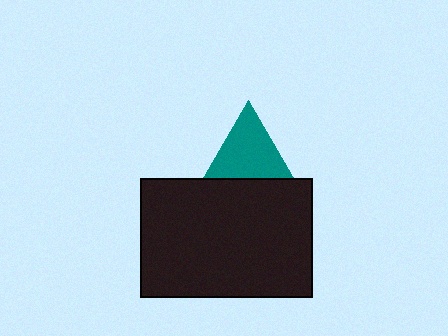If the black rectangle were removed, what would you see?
You would see the complete teal triangle.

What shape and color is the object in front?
The object in front is a black rectangle.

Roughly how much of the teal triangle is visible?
About half of it is visible (roughly 58%).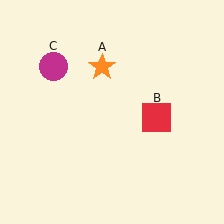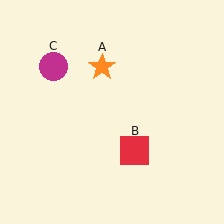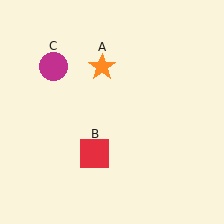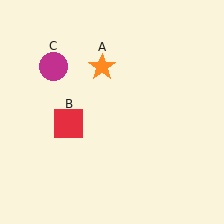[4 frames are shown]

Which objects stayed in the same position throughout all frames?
Orange star (object A) and magenta circle (object C) remained stationary.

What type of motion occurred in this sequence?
The red square (object B) rotated clockwise around the center of the scene.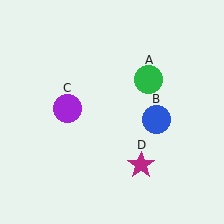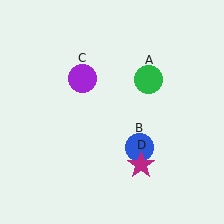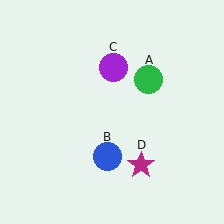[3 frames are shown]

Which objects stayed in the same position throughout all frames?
Green circle (object A) and magenta star (object D) remained stationary.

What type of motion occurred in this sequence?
The blue circle (object B), purple circle (object C) rotated clockwise around the center of the scene.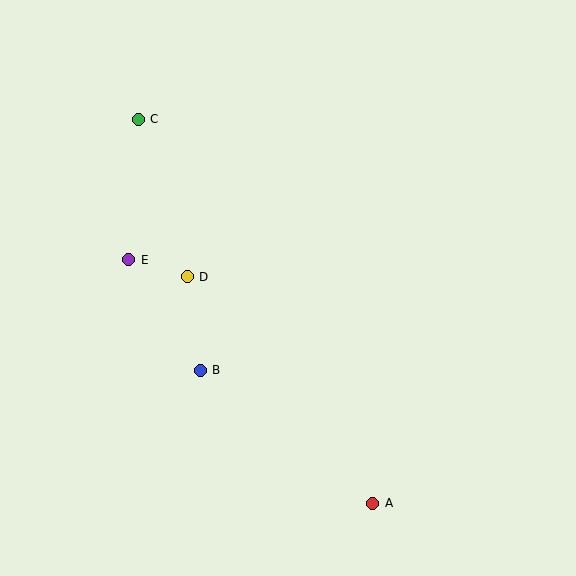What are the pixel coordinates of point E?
Point E is at (129, 260).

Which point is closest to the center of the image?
Point D at (187, 277) is closest to the center.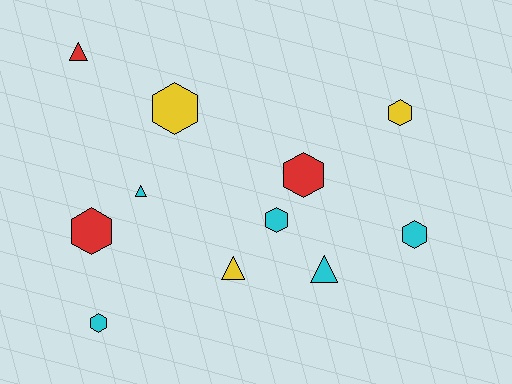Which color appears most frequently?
Cyan, with 5 objects.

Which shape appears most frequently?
Hexagon, with 7 objects.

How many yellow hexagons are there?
There are 2 yellow hexagons.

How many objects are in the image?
There are 11 objects.